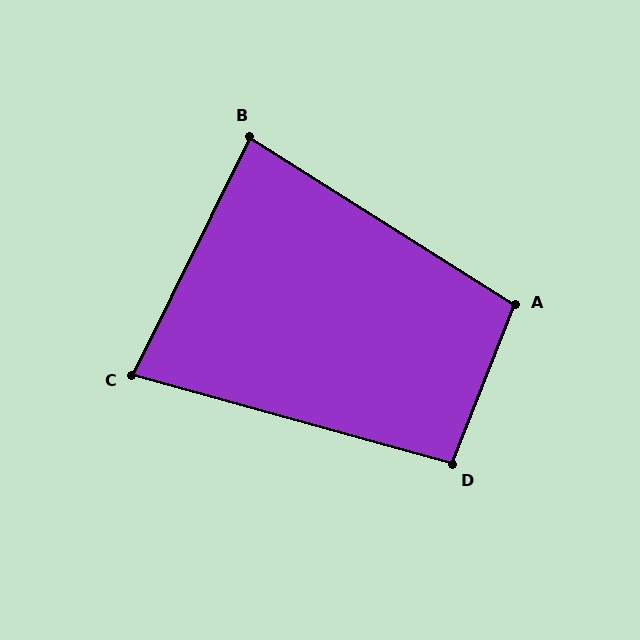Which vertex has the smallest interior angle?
C, at approximately 79 degrees.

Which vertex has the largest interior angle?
A, at approximately 101 degrees.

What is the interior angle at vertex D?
Approximately 96 degrees (obtuse).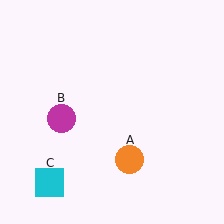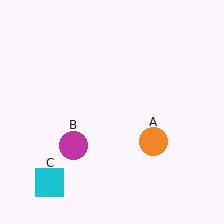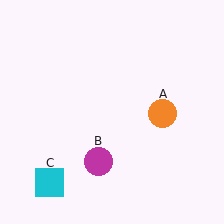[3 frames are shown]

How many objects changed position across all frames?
2 objects changed position: orange circle (object A), magenta circle (object B).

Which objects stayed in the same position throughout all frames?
Cyan square (object C) remained stationary.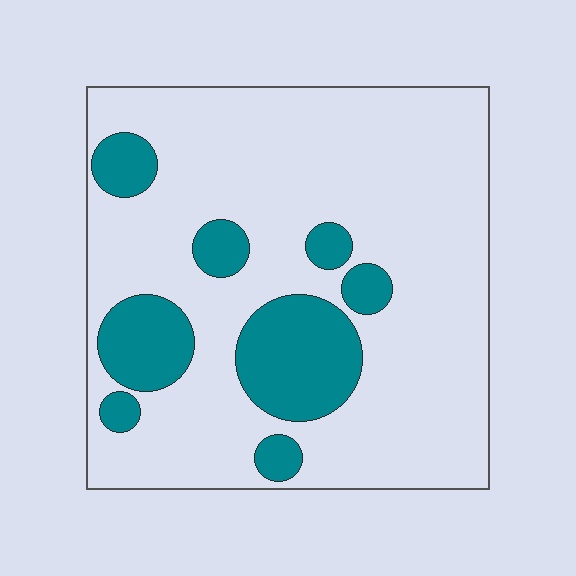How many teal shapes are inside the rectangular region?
8.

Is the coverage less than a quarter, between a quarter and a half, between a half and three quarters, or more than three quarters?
Less than a quarter.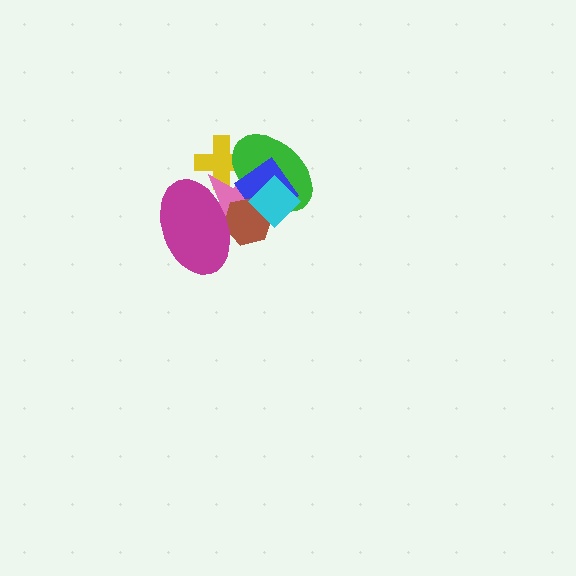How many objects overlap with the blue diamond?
5 objects overlap with the blue diamond.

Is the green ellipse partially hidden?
Yes, it is partially covered by another shape.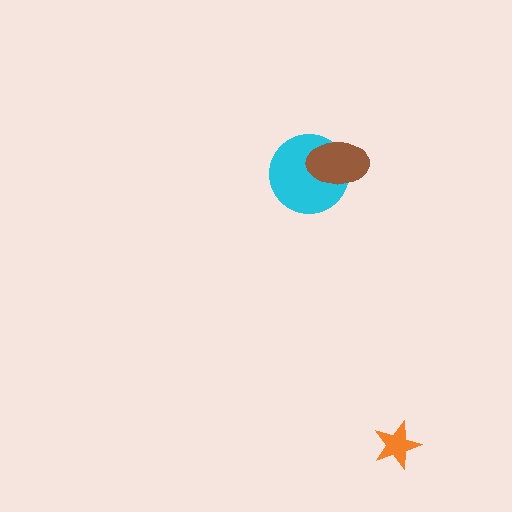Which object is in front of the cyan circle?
The brown ellipse is in front of the cyan circle.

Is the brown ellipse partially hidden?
No, no other shape covers it.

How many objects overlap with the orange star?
0 objects overlap with the orange star.